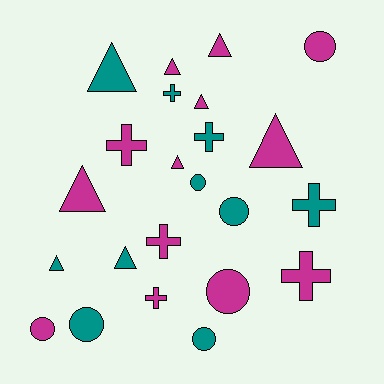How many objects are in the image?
There are 23 objects.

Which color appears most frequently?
Magenta, with 13 objects.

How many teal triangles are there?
There are 3 teal triangles.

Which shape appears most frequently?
Triangle, with 9 objects.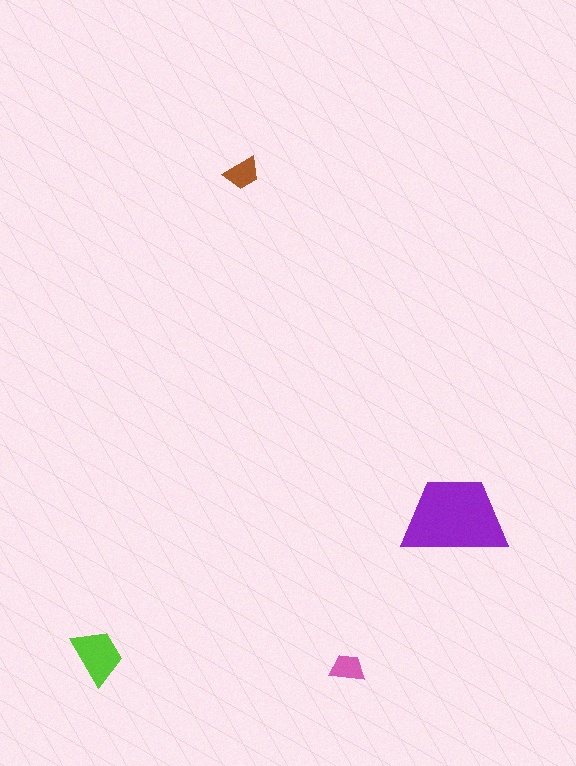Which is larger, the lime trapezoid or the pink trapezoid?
The lime one.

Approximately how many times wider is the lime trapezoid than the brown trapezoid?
About 1.5 times wider.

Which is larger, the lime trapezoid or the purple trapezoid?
The purple one.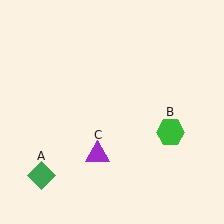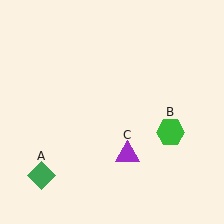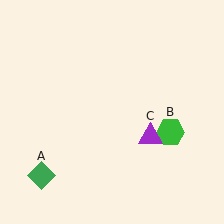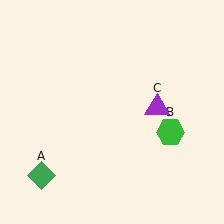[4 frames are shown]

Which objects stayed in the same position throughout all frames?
Green diamond (object A) and green hexagon (object B) remained stationary.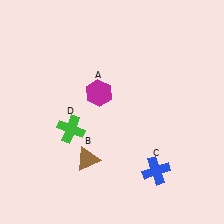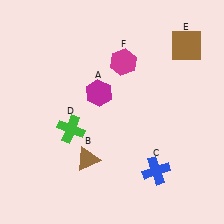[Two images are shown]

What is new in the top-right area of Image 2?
A brown square (E) was added in the top-right area of Image 2.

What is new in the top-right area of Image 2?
A magenta hexagon (F) was added in the top-right area of Image 2.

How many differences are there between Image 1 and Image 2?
There are 2 differences between the two images.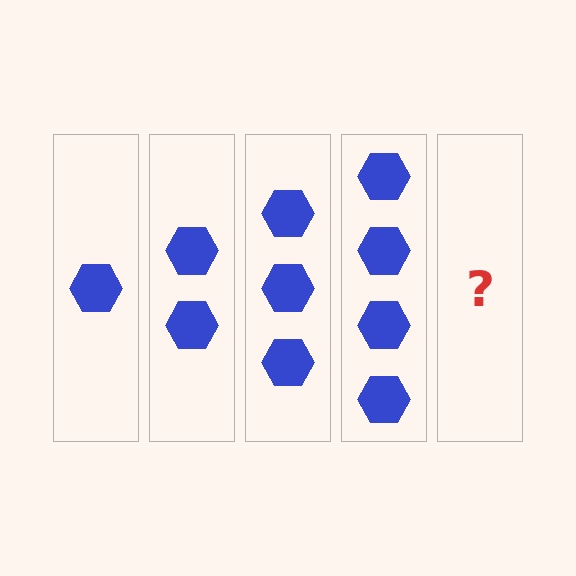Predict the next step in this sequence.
The next step is 5 hexagons.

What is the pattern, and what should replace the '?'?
The pattern is that each step adds one more hexagon. The '?' should be 5 hexagons.